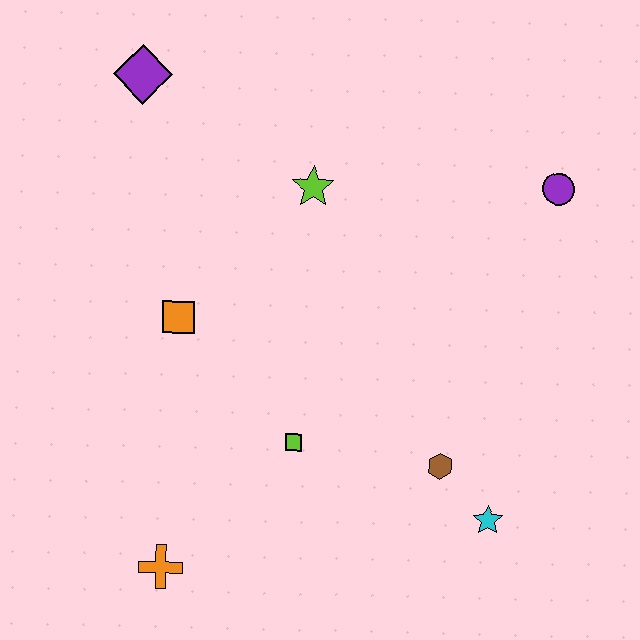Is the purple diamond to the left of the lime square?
Yes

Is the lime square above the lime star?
No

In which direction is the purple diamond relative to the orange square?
The purple diamond is above the orange square.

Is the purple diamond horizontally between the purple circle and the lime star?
No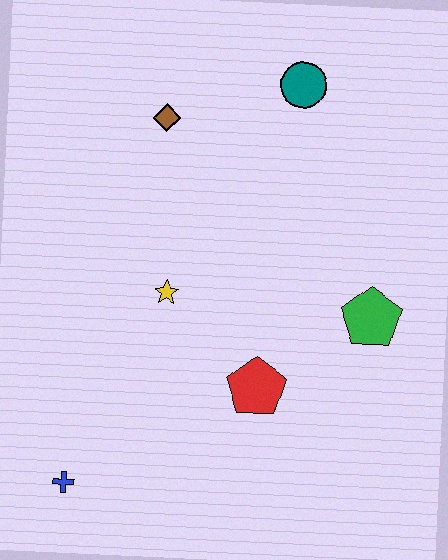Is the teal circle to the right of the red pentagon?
Yes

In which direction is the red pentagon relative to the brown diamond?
The red pentagon is below the brown diamond.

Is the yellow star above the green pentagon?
Yes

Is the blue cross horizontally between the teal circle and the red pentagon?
No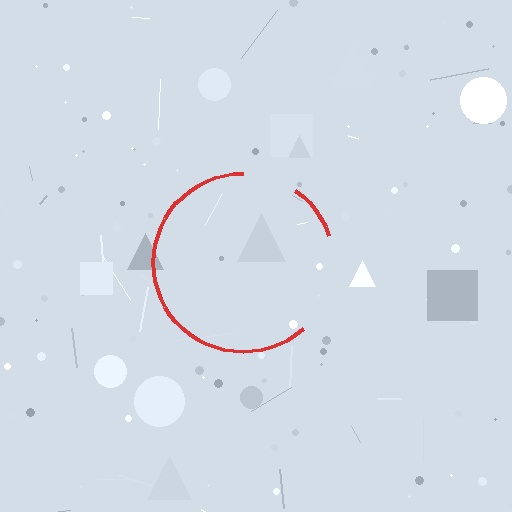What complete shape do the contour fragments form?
The contour fragments form a circle.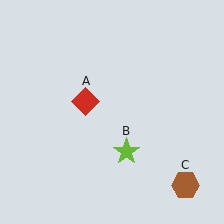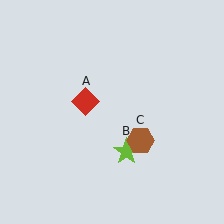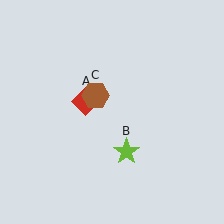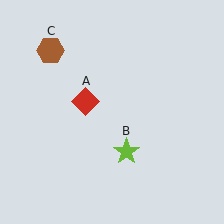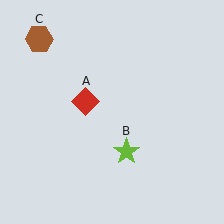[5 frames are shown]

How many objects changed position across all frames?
1 object changed position: brown hexagon (object C).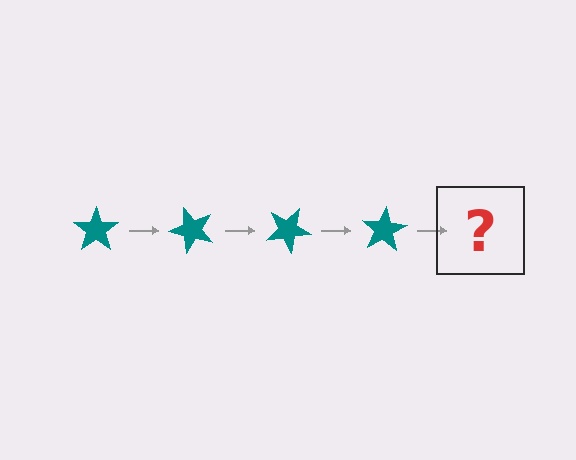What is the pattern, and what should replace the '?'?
The pattern is that the star rotates 50 degrees each step. The '?' should be a teal star rotated 200 degrees.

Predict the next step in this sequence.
The next step is a teal star rotated 200 degrees.